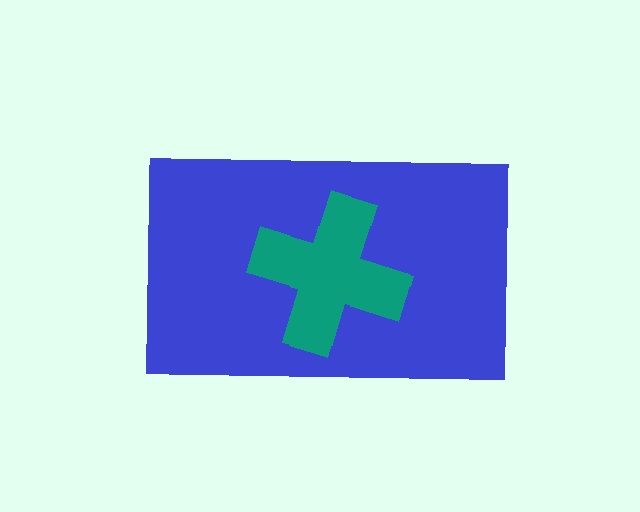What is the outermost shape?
The blue rectangle.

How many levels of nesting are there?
2.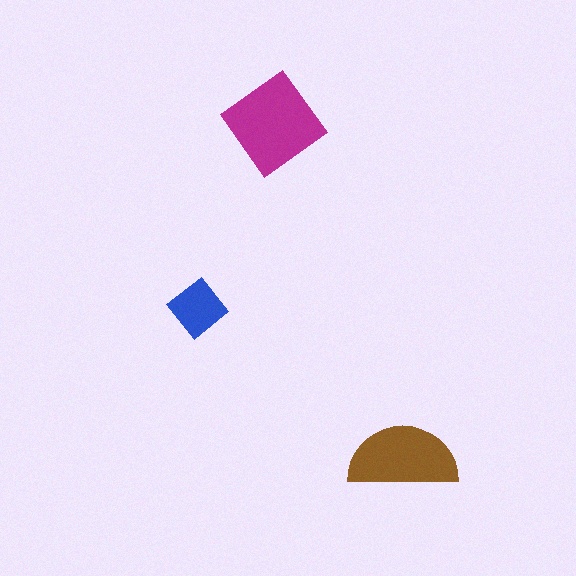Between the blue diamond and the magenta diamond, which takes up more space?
The magenta diamond.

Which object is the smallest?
The blue diamond.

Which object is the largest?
The magenta diamond.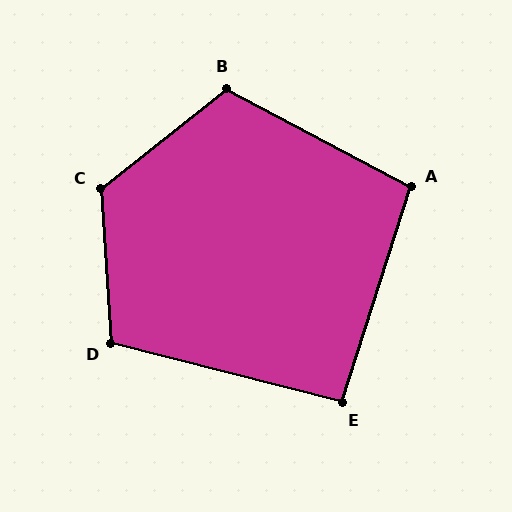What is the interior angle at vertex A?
Approximately 100 degrees (obtuse).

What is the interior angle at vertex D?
Approximately 108 degrees (obtuse).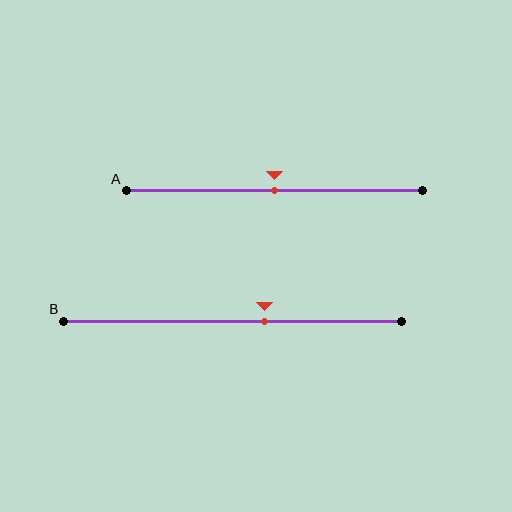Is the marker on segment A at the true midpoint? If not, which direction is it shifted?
Yes, the marker on segment A is at the true midpoint.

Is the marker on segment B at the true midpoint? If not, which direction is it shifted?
No, the marker on segment B is shifted to the right by about 10% of the segment length.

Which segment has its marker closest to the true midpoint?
Segment A has its marker closest to the true midpoint.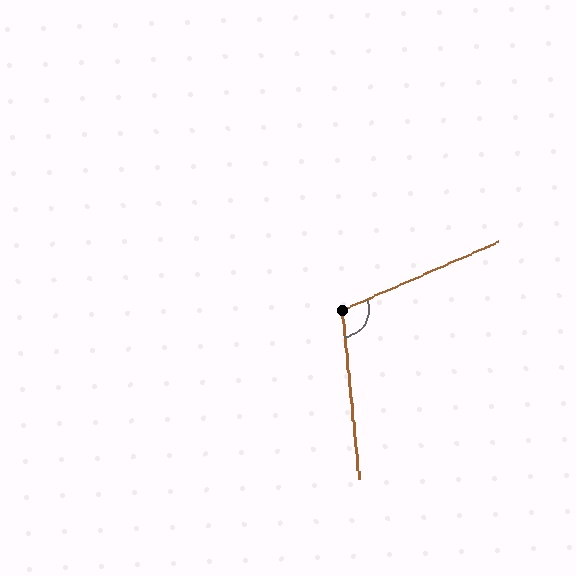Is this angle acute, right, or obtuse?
It is obtuse.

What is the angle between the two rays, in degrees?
Approximately 108 degrees.